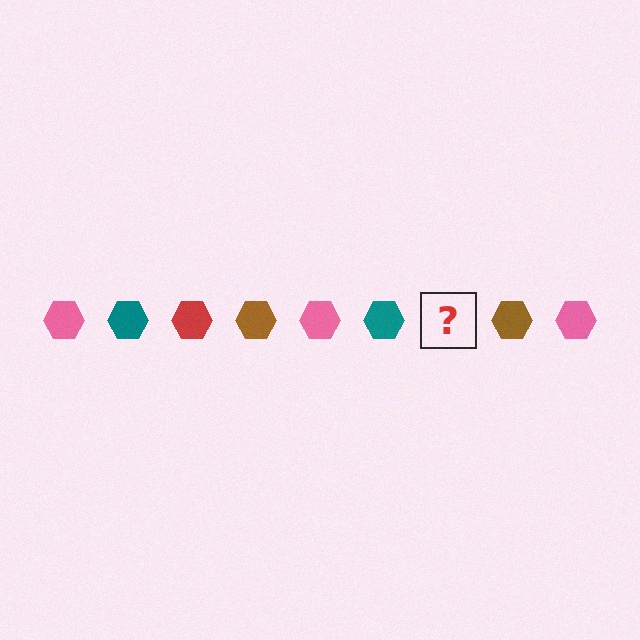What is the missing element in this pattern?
The missing element is a red hexagon.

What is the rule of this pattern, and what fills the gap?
The rule is that the pattern cycles through pink, teal, red, brown hexagons. The gap should be filled with a red hexagon.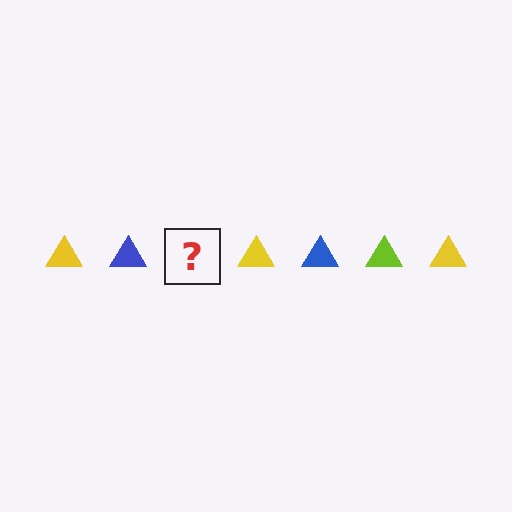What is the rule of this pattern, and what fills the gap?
The rule is that the pattern cycles through yellow, blue, lime triangles. The gap should be filled with a lime triangle.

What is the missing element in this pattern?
The missing element is a lime triangle.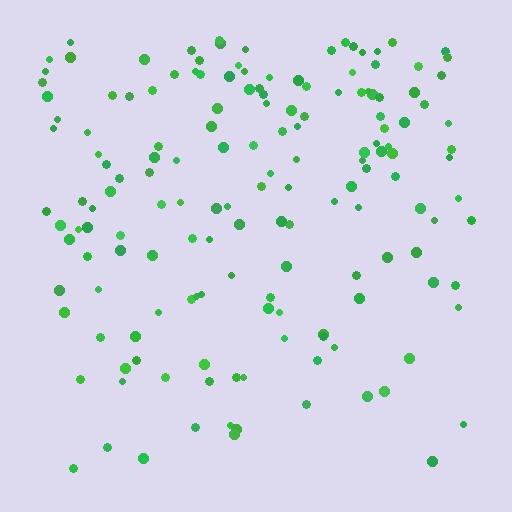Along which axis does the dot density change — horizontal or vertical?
Vertical.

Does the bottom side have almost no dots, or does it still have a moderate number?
Still a moderate number, just noticeably fewer than the top.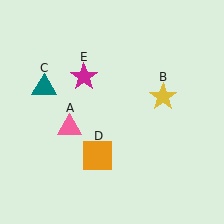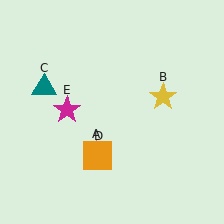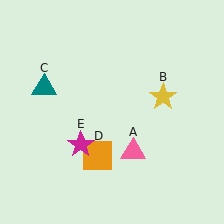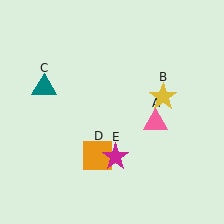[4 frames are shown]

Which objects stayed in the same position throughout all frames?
Yellow star (object B) and teal triangle (object C) and orange square (object D) remained stationary.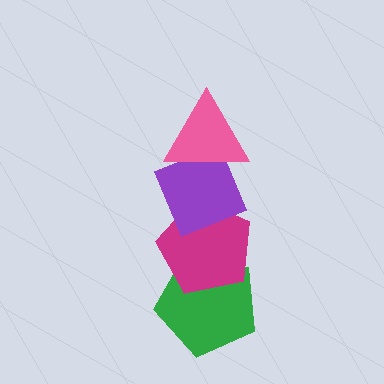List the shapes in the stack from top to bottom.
From top to bottom: the pink triangle, the purple diamond, the magenta pentagon, the green pentagon.